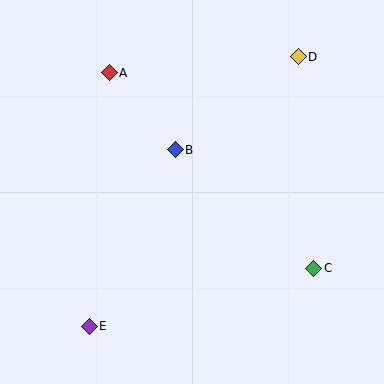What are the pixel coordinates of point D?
Point D is at (298, 57).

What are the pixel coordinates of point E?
Point E is at (89, 326).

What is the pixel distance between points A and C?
The distance between A and C is 283 pixels.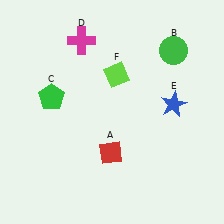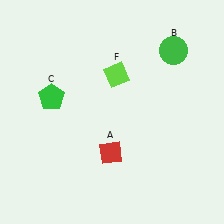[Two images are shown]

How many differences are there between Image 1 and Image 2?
There are 2 differences between the two images.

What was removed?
The blue star (E), the magenta cross (D) were removed in Image 2.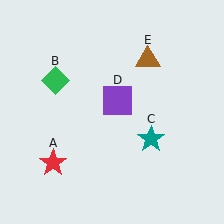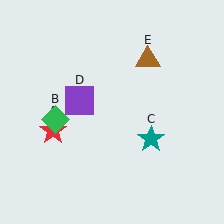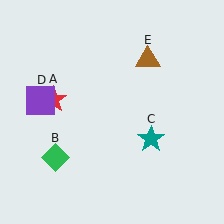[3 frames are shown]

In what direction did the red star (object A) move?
The red star (object A) moved up.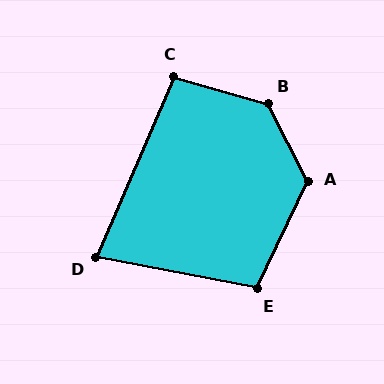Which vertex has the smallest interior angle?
D, at approximately 78 degrees.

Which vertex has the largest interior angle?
B, at approximately 133 degrees.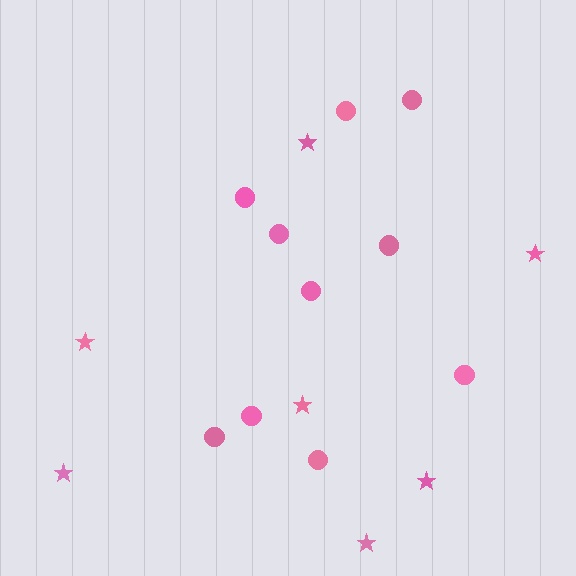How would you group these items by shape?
There are 2 groups: one group of stars (7) and one group of circles (10).